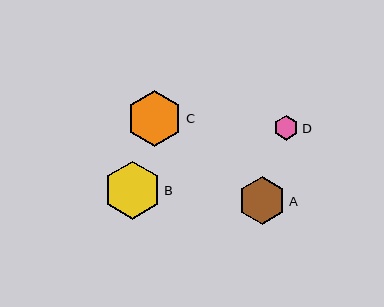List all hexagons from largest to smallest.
From largest to smallest: B, C, A, D.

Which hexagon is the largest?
Hexagon B is the largest with a size of approximately 58 pixels.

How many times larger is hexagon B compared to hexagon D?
Hexagon B is approximately 2.3 times the size of hexagon D.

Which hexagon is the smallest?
Hexagon D is the smallest with a size of approximately 25 pixels.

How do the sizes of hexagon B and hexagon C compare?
Hexagon B and hexagon C are approximately the same size.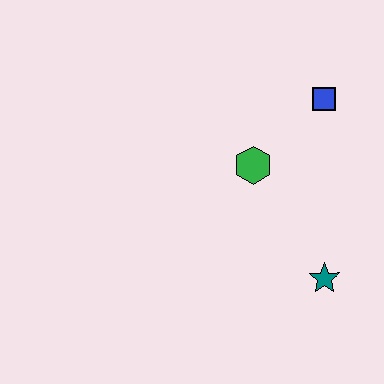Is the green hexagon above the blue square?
No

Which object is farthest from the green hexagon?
The teal star is farthest from the green hexagon.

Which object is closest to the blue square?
The green hexagon is closest to the blue square.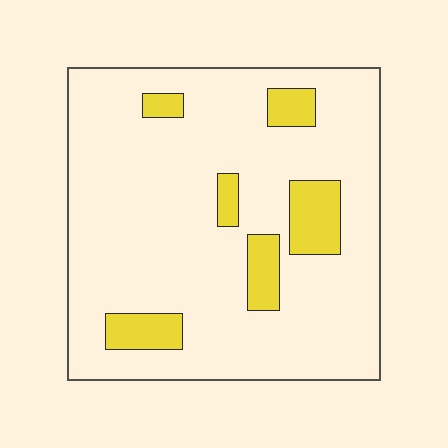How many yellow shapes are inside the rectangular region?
6.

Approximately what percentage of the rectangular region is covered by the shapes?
Approximately 15%.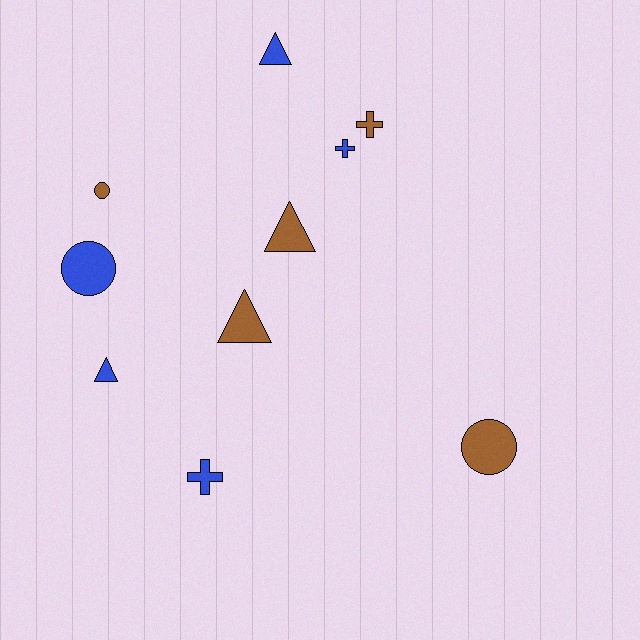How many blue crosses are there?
There are 2 blue crosses.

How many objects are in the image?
There are 10 objects.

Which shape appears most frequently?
Triangle, with 4 objects.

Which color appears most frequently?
Blue, with 5 objects.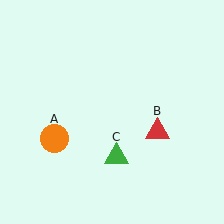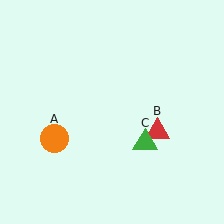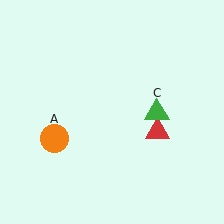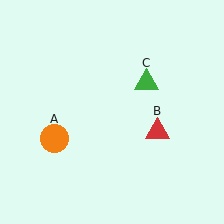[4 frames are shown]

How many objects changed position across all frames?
1 object changed position: green triangle (object C).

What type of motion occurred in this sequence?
The green triangle (object C) rotated counterclockwise around the center of the scene.